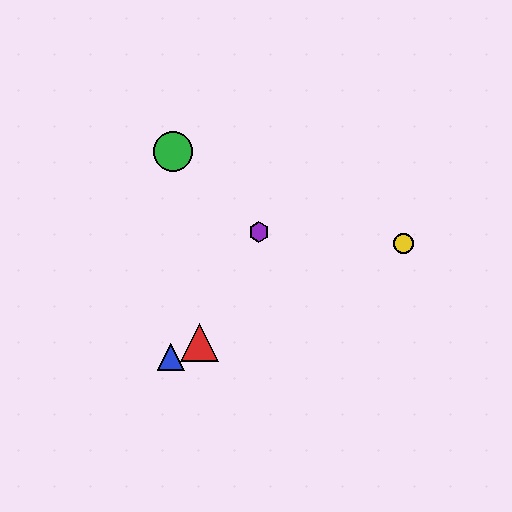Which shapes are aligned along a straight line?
The red triangle, the blue triangle, the yellow circle are aligned along a straight line.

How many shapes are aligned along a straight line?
3 shapes (the red triangle, the blue triangle, the yellow circle) are aligned along a straight line.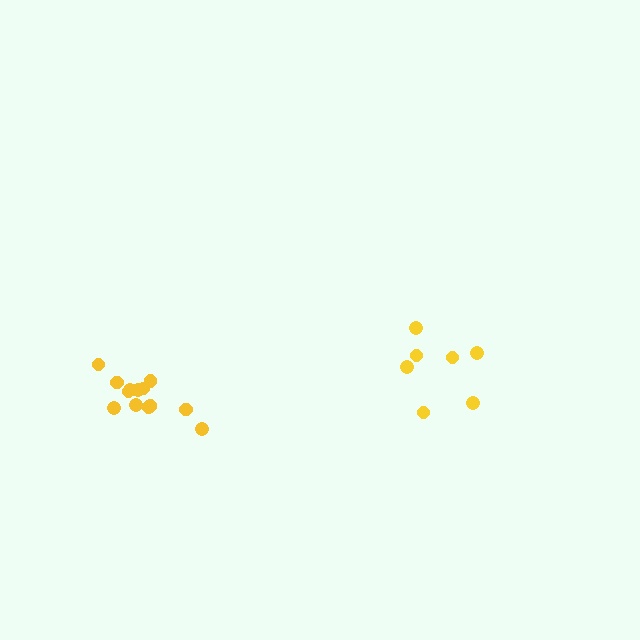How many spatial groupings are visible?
There are 2 spatial groupings.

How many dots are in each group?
Group 1: 13 dots, Group 2: 7 dots (20 total).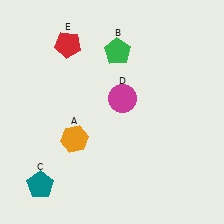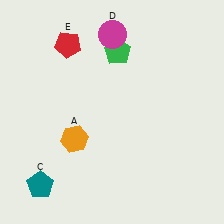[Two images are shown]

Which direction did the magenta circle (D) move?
The magenta circle (D) moved up.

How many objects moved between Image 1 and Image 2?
1 object moved between the two images.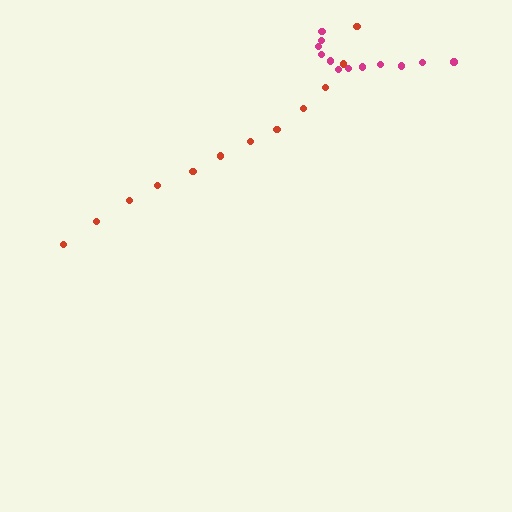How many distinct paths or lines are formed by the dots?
There are 2 distinct paths.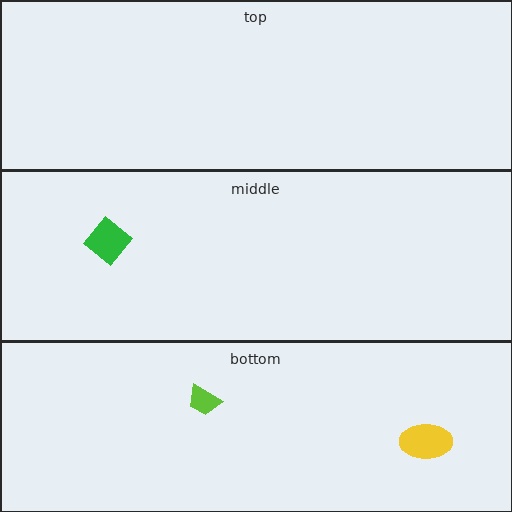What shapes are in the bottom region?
The lime trapezoid, the yellow ellipse.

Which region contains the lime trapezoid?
The bottom region.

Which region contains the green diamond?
The middle region.